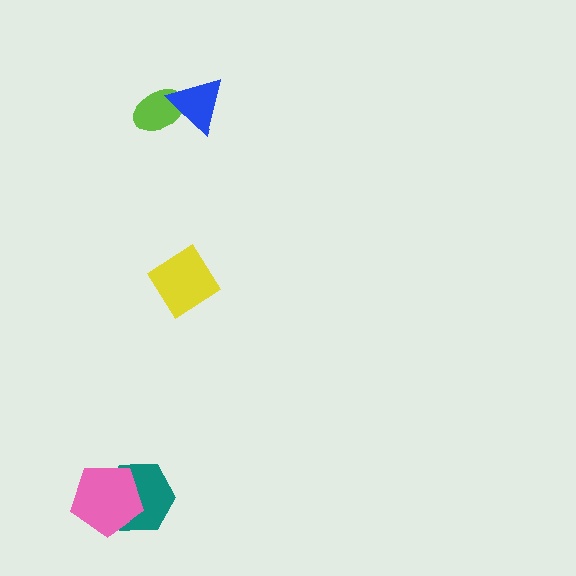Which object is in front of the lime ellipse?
The blue triangle is in front of the lime ellipse.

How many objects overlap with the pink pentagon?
1 object overlaps with the pink pentagon.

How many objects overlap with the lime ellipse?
1 object overlaps with the lime ellipse.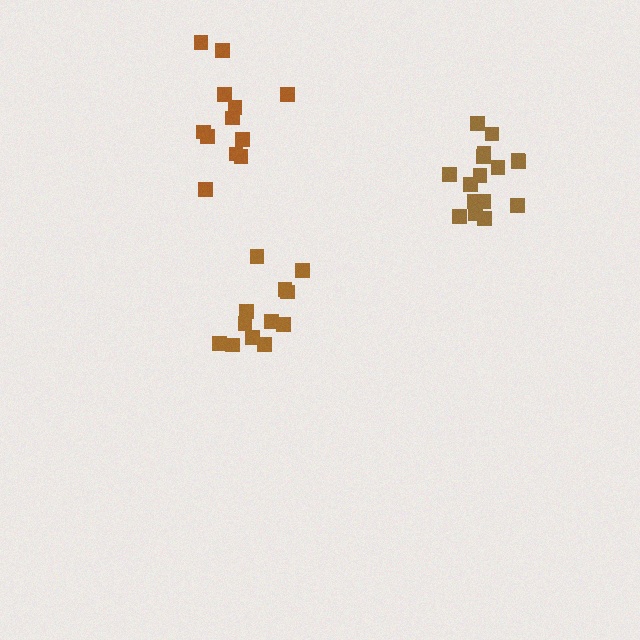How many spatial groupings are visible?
There are 3 spatial groupings.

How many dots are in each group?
Group 1: 16 dots, Group 2: 12 dots, Group 3: 12 dots (40 total).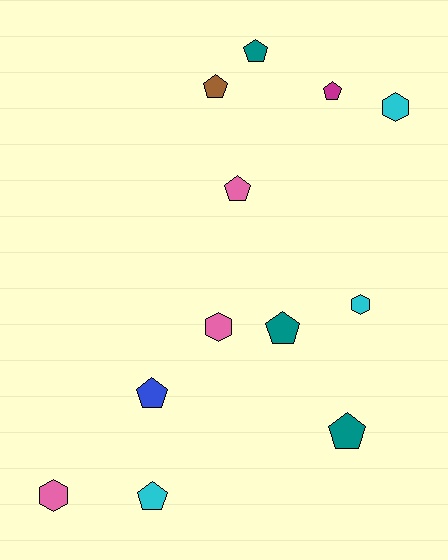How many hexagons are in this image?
There are 4 hexagons.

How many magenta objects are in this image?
There is 1 magenta object.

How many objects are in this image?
There are 12 objects.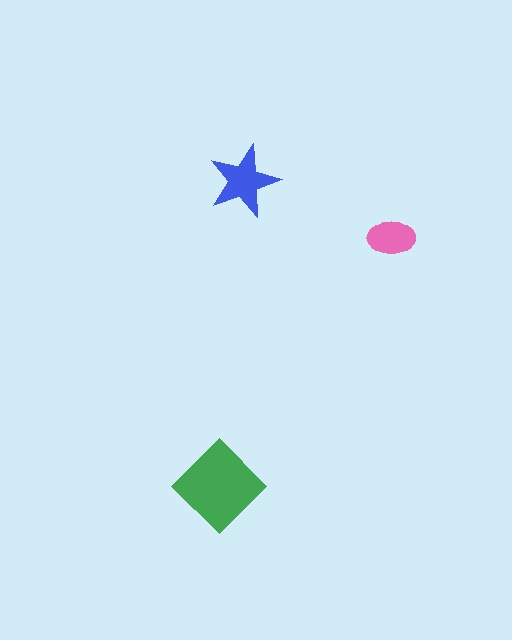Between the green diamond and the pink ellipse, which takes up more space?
The green diamond.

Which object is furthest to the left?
The green diamond is leftmost.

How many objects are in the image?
There are 3 objects in the image.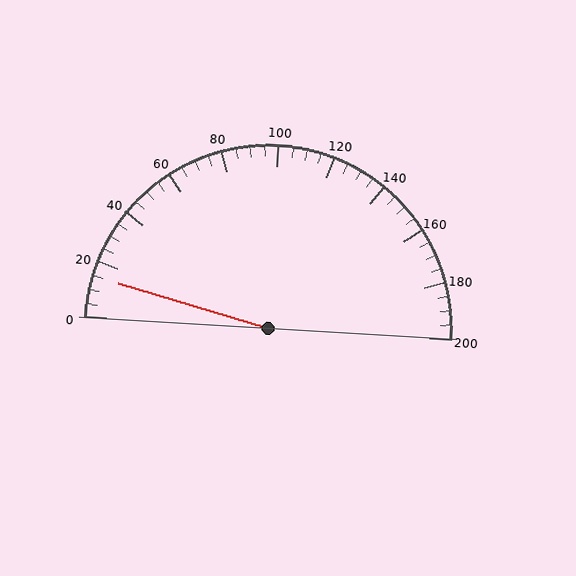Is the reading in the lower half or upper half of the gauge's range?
The reading is in the lower half of the range (0 to 200).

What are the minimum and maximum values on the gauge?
The gauge ranges from 0 to 200.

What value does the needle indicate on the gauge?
The needle indicates approximately 15.